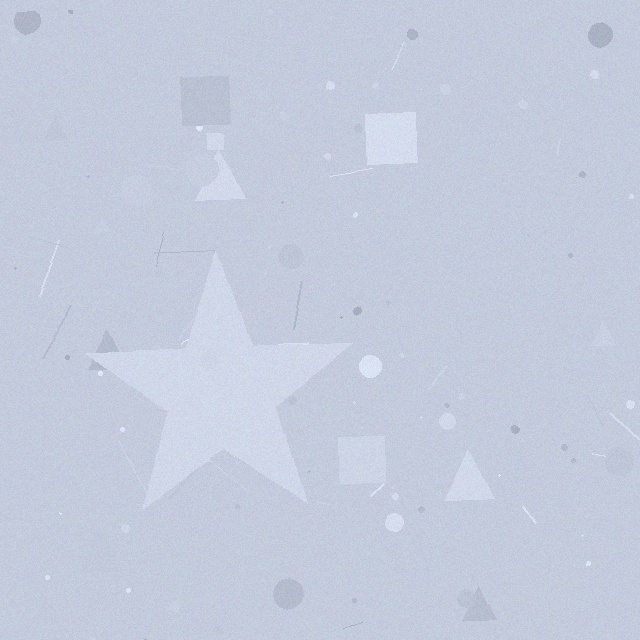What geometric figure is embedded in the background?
A star is embedded in the background.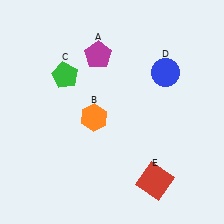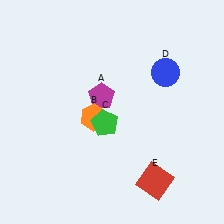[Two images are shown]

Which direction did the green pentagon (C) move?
The green pentagon (C) moved down.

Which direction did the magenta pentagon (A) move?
The magenta pentagon (A) moved down.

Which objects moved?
The objects that moved are: the magenta pentagon (A), the green pentagon (C).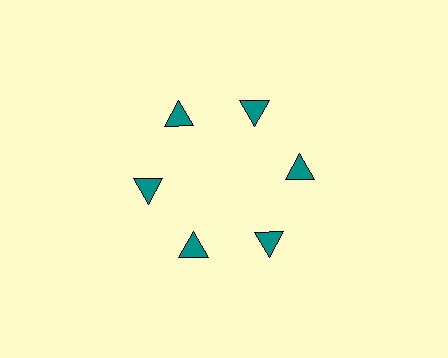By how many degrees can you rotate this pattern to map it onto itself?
The pattern maps onto itself every 60 degrees of rotation.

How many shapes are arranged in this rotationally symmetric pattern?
There are 6 shapes, arranged in 6 groups of 1.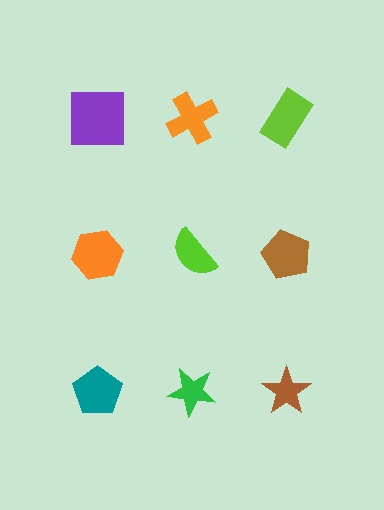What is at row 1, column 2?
An orange cross.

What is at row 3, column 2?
A green star.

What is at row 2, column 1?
An orange hexagon.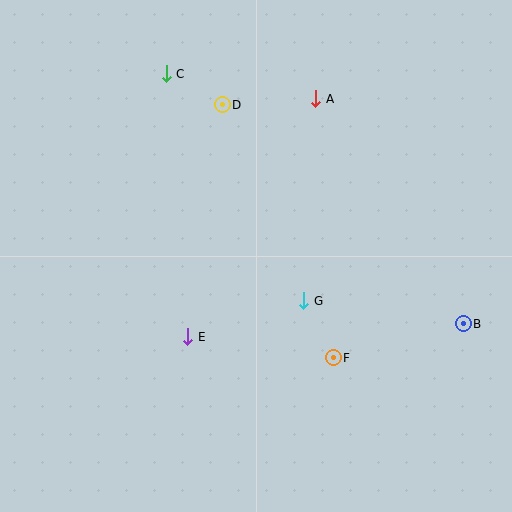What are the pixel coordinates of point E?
Point E is at (188, 337).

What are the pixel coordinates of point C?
Point C is at (166, 74).